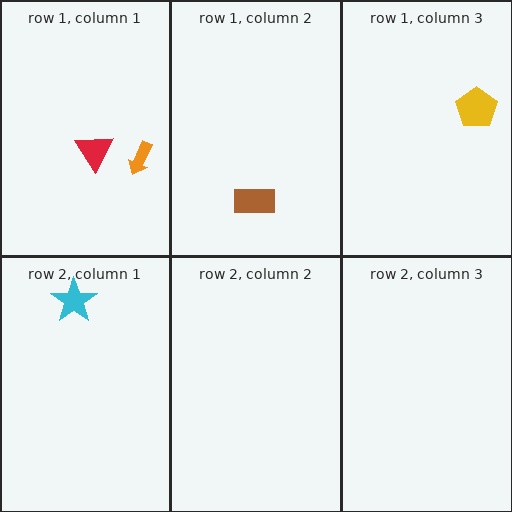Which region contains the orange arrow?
The row 1, column 1 region.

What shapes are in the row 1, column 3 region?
The yellow pentagon.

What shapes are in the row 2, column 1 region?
The cyan star.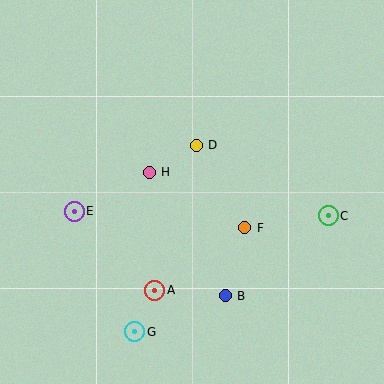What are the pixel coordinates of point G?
Point G is at (135, 332).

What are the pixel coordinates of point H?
Point H is at (149, 172).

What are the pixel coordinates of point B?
Point B is at (225, 296).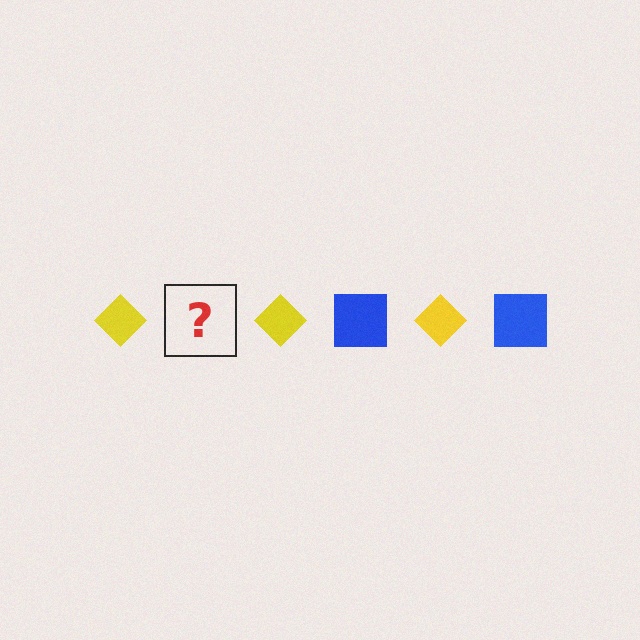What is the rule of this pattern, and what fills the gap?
The rule is that the pattern alternates between yellow diamond and blue square. The gap should be filled with a blue square.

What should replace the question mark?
The question mark should be replaced with a blue square.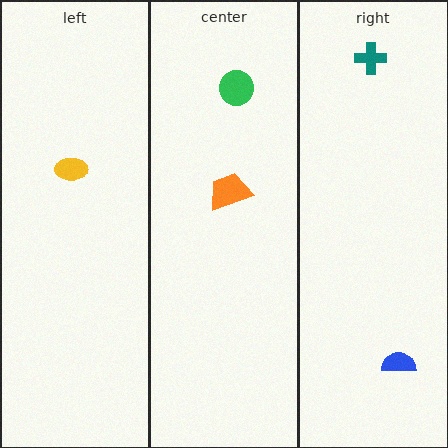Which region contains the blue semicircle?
The right region.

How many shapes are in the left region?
1.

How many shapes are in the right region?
2.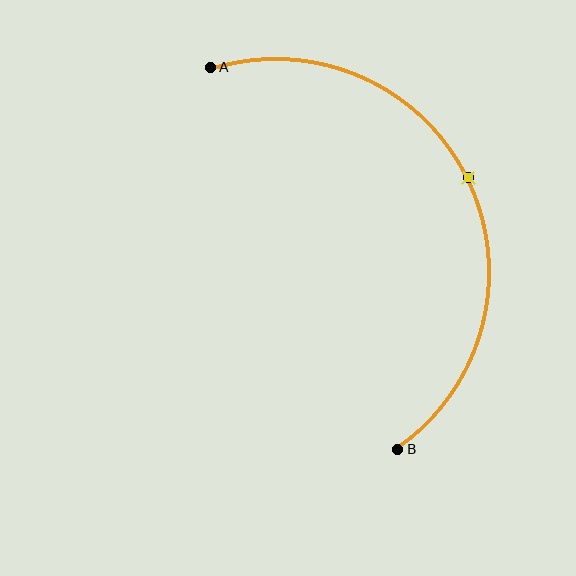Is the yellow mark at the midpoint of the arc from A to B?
Yes. The yellow mark lies on the arc at equal arc-length from both A and B — it is the arc midpoint.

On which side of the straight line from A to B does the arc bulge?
The arc bulges to the right of the straight line connecting A and B.